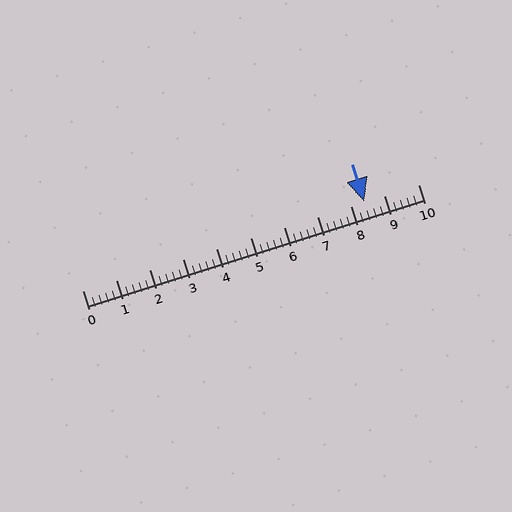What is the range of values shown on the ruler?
The ruler shows values from 0 to 10.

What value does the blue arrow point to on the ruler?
The blue arrow points to approximately 8.4.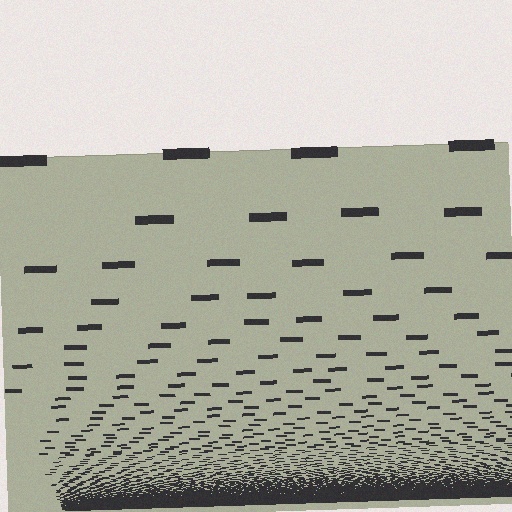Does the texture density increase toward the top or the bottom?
Density increases toward the bottom.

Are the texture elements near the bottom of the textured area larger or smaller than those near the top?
Smaller. The gradient is inverted — elements near the bottom are smaller and denser.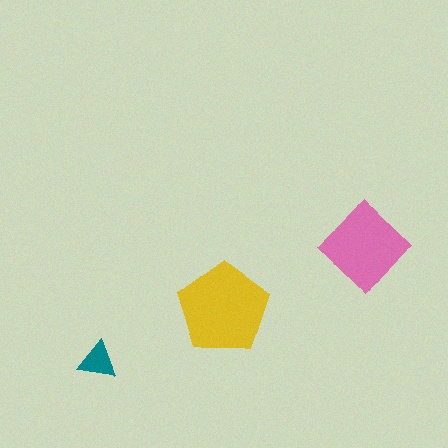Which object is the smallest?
The teal triangle.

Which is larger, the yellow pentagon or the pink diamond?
The yellow pentagon.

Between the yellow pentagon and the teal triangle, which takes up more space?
The yellow pentagon.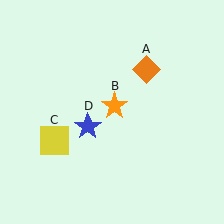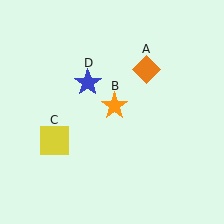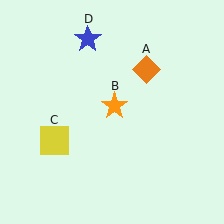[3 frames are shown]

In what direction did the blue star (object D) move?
The blue star (object D) moved up.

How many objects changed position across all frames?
1 object changed position: blue star (object D).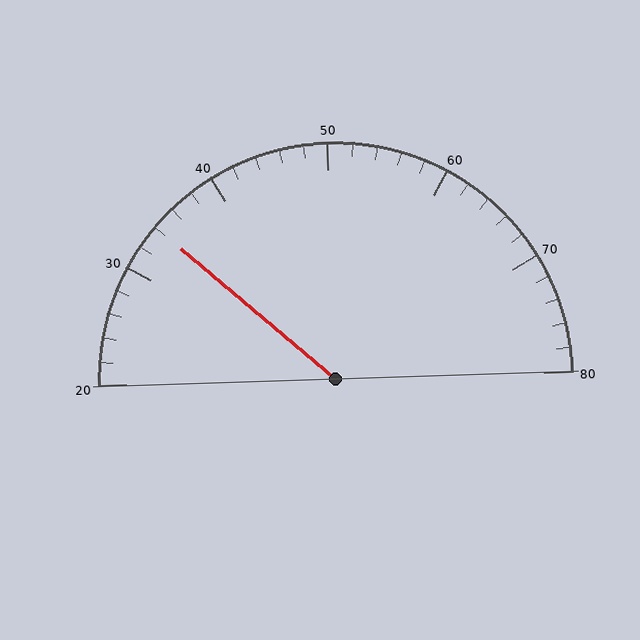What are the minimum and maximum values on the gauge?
The gauge ranges from 20 to 80.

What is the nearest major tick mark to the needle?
The nearest major tick mark is 30.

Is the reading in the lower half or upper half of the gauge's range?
The reading is in the lower half of the range (20 to 80).